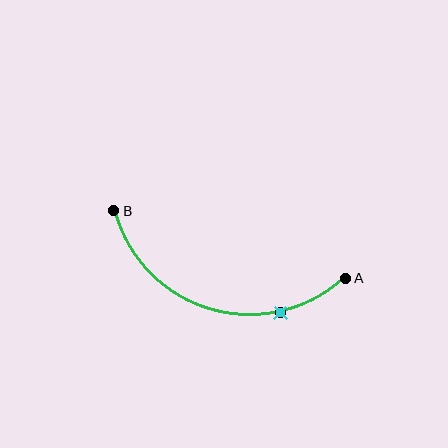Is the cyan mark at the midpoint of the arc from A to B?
No. The cyan mark lies on the arc but is closer to endpoint A. The arc midpoint would be at the point on the curve equidistant along the arc from both A and B.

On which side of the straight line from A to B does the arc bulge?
The arc bulges below the straight line connecting A and B.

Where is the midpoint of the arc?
The arc midpoint is the point on the curve farthest from the straight line joining A and B. It sits below that line.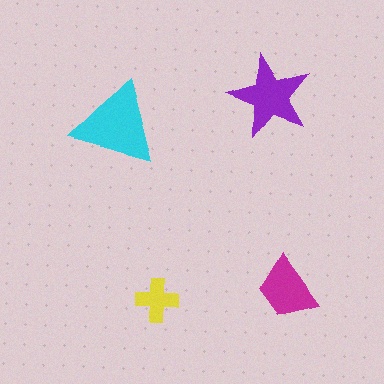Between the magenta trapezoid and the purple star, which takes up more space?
The purple star.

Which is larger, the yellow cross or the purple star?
The purple star.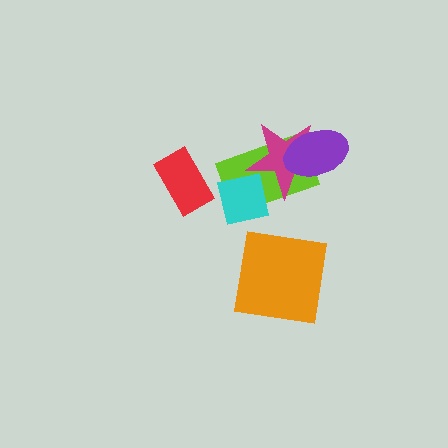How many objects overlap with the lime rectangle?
3 objects overlap with the lime rectangle.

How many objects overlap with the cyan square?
2 objects overlap with the cyan square.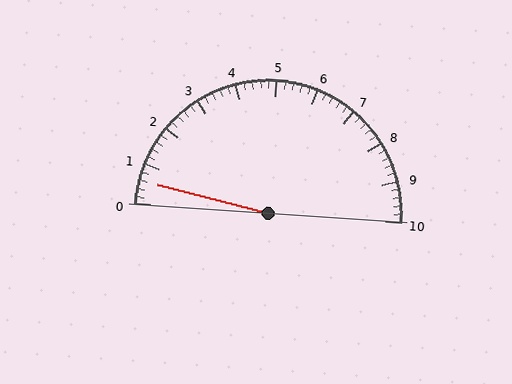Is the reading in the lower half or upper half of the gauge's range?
The reading is in the lower half of the range (0 to 10).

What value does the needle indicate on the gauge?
The needle indicates approximately 0.6.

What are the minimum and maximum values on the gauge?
The gauge ranges from 0 to 10.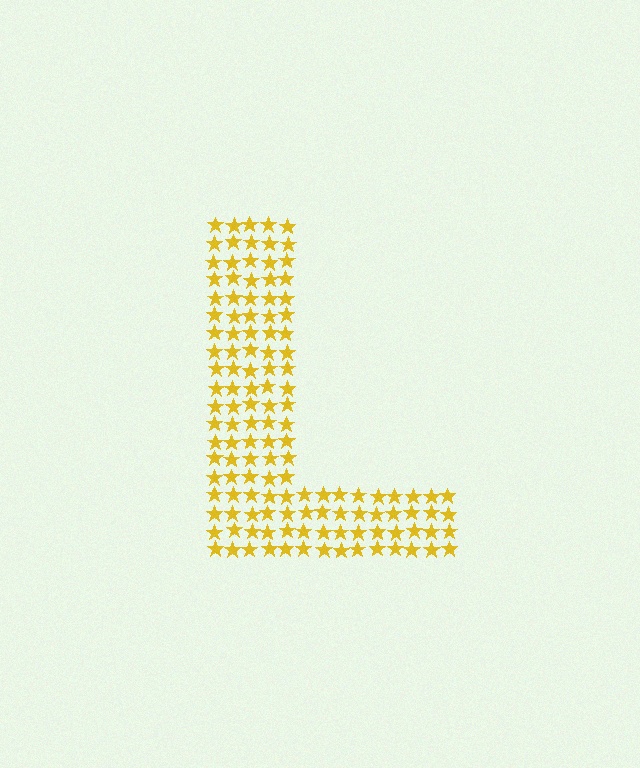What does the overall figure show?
The overall figure shows the letter L.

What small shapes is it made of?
It is made of small stars.